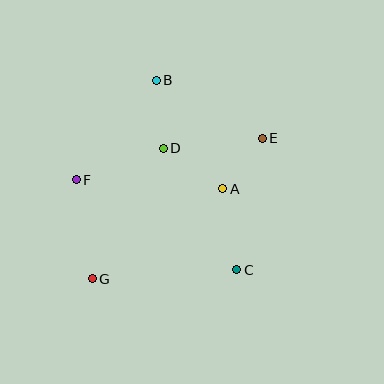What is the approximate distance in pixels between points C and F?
The distance between C and F is approximately 184 pixels.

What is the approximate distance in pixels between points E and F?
The distance between E and F is approximately 191 pixels.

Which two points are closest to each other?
Points A and E are closest to each other.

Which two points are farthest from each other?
Points E and G are farthest from each other.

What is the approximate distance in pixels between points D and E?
The distance between D and E is approximately 99 pixels.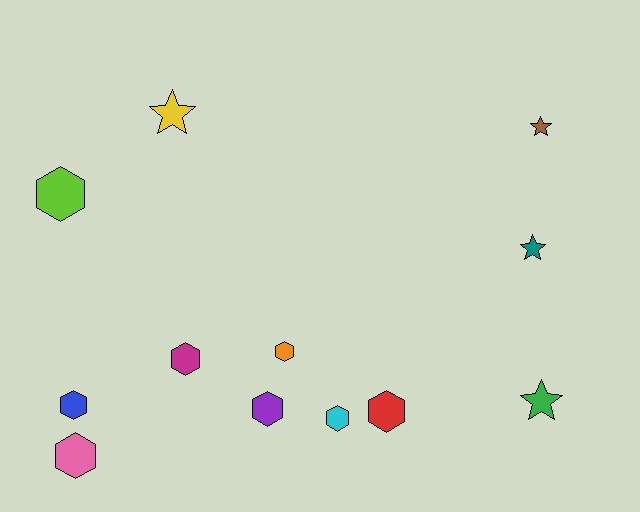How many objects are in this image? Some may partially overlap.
There are 12 objects.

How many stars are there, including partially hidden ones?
There are 4 stars.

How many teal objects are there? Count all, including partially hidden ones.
There is 1 teal object.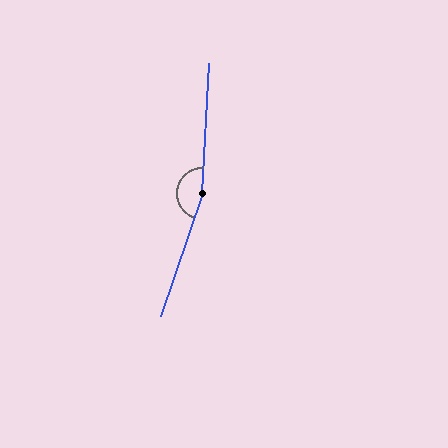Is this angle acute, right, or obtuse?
It is obtuse.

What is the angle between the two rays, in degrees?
Approximately 164 degrees.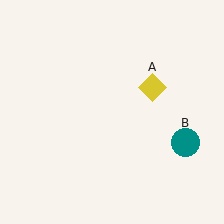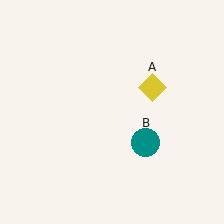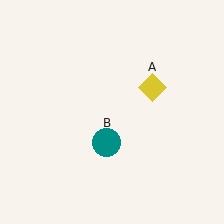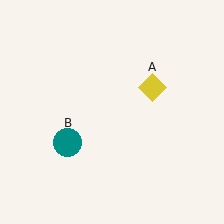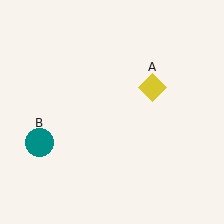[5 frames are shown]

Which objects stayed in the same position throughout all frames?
Yellow diamond (object A) remained stationary.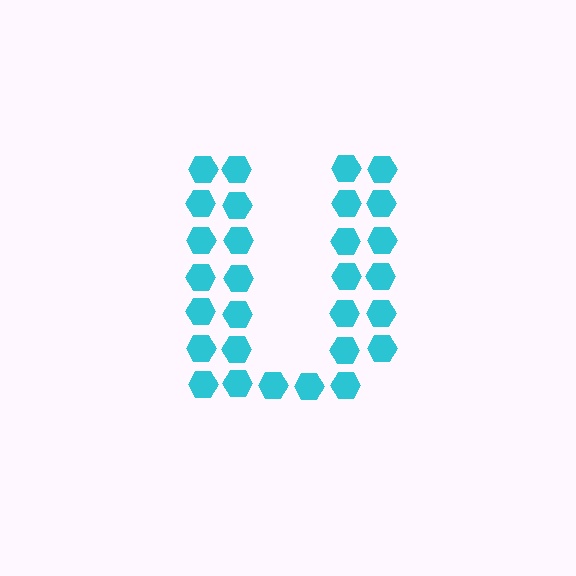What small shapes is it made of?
It is made of small hexagons.